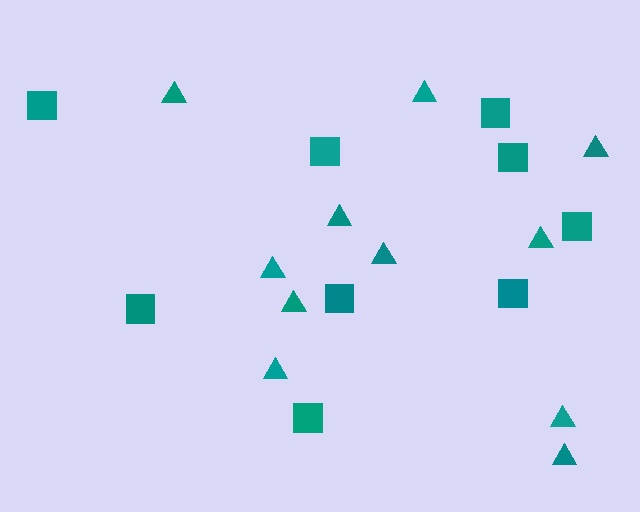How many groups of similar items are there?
There are 2 groups: one group of squares (9) and one group of triangles (11).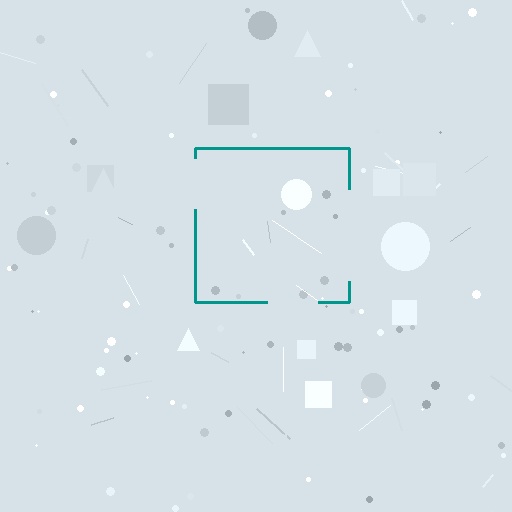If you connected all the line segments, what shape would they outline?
They would outline a square.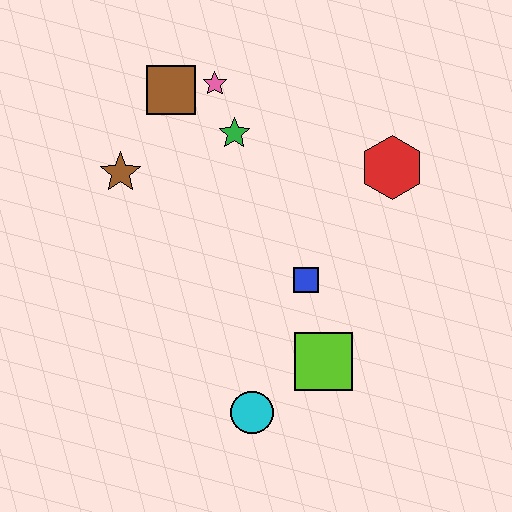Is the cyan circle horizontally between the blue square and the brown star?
Yes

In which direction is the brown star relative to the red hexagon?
The brown star is to the left of the red hexagon.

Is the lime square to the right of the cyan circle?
Yes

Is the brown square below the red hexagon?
No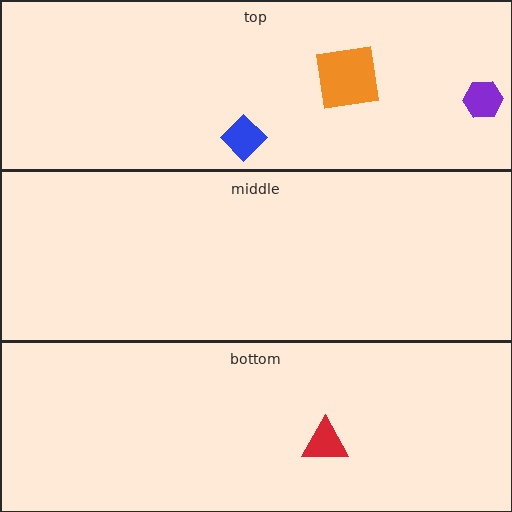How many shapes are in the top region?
3.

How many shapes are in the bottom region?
1.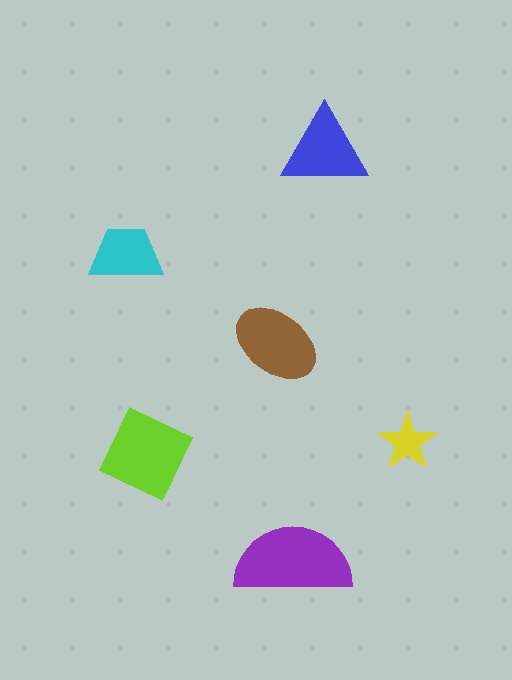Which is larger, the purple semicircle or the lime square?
The purple semicircle.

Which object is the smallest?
The yellow star.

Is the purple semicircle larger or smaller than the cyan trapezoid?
Larger.